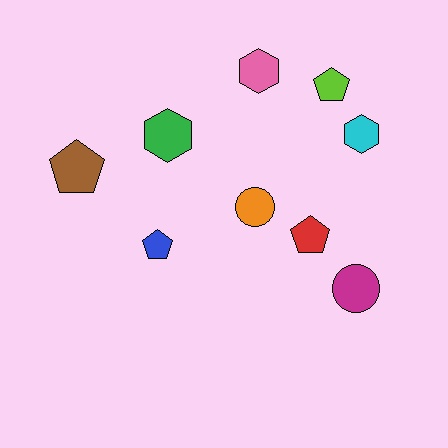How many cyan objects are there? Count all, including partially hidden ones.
There is 1 cyan object.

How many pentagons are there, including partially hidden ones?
There are 4 pentagons.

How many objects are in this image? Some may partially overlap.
There are 9 objects.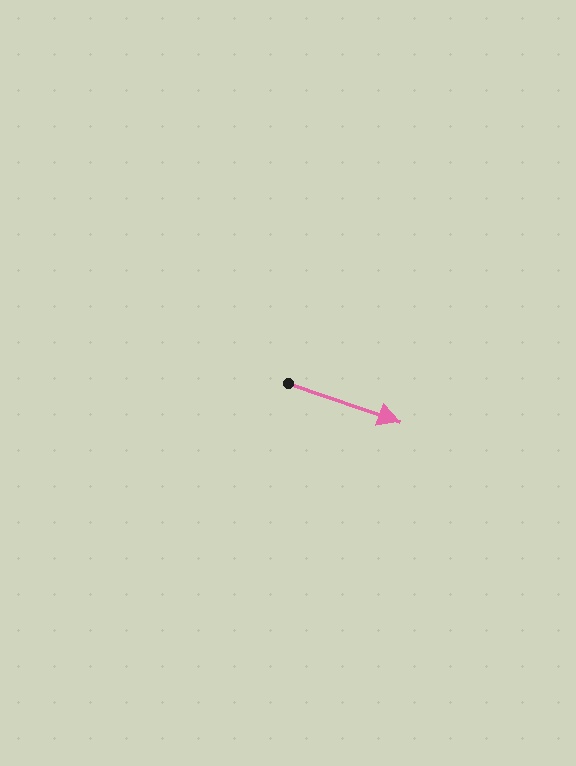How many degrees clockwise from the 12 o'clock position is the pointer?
Approximately 109 degrees.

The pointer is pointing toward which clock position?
Roughly 4 o'clock.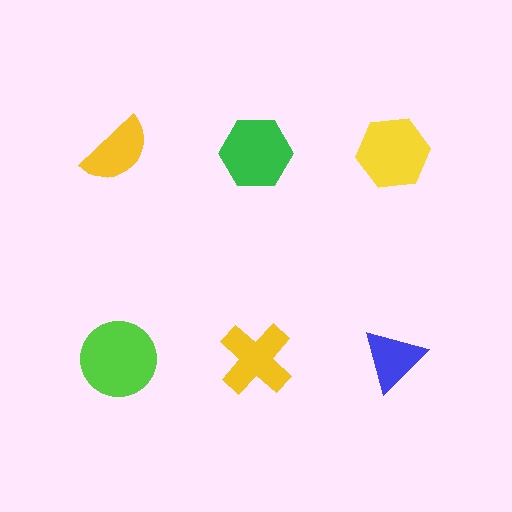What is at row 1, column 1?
A yellow semicircle.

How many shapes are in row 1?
3 shapes.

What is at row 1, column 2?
A green hexagon.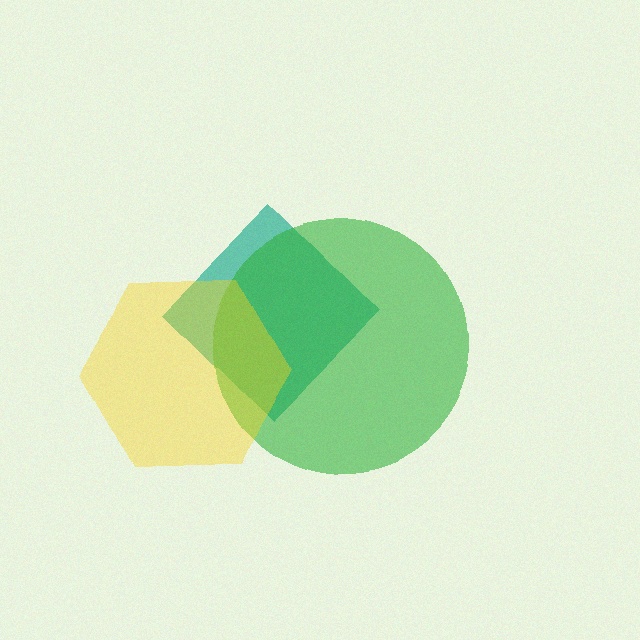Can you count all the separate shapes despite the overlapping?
Yes, there are 3 separate shapes.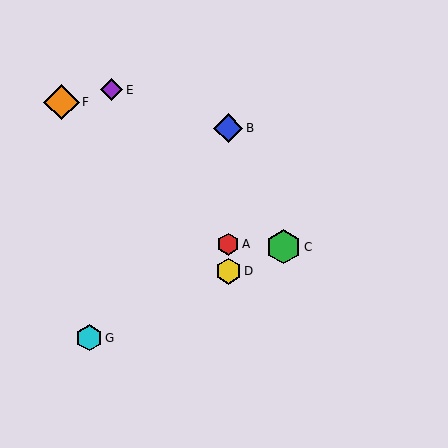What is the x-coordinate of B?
Object B is at x≈228.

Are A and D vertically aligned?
Yes, both are at x≈228.